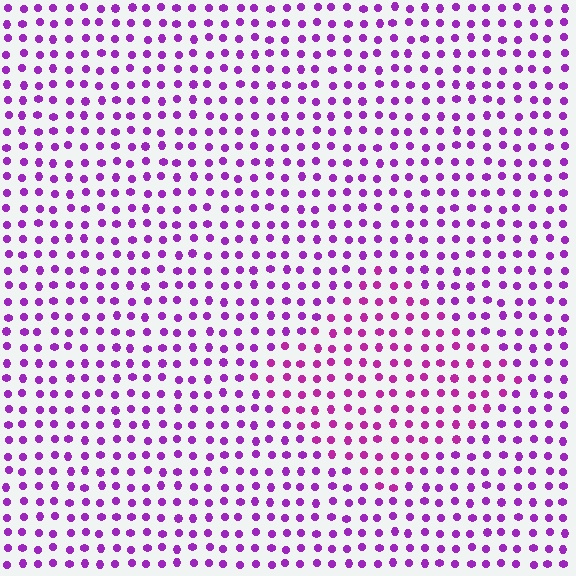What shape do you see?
I see a diamond.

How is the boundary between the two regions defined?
The boundary is defined purely by a slight shift in hue (about 23 degrees). Spacing, size, and orientation are identical on both sides.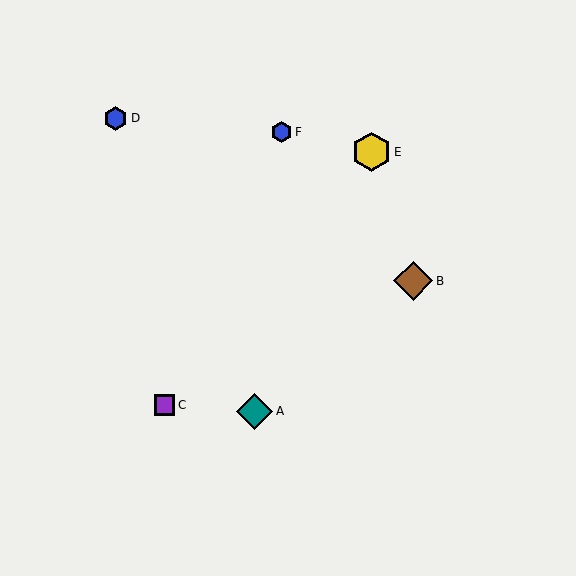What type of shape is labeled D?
Shape D is a blue hexagon.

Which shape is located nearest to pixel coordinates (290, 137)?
The blue hexagon (labeled F) at (281, 132) is nearest to that location.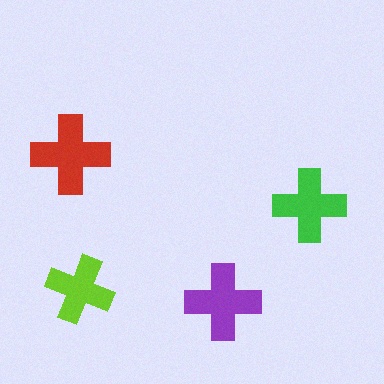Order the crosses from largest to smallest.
the red one, the purple one, the green one, the lime one.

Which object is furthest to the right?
The green cross is rightmost.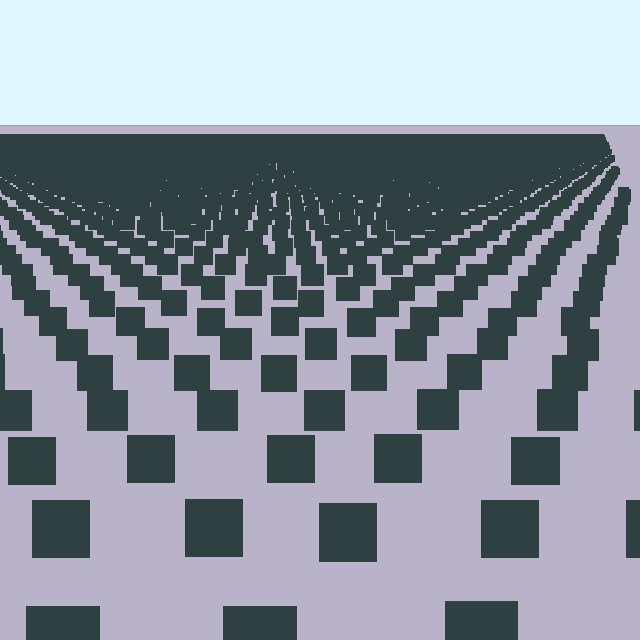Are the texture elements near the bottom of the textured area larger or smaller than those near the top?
Larger. Near the bottom, elements are closer to the viewer and appear at a bigger on-screen size.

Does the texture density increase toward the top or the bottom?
Density increases toward the top.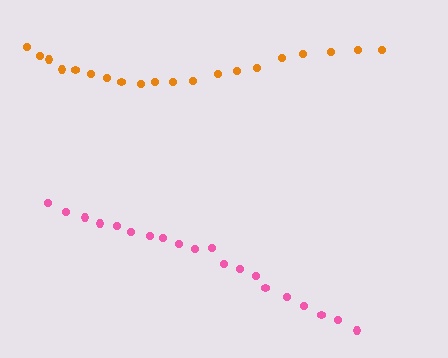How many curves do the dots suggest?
There are 2 distinct paths.